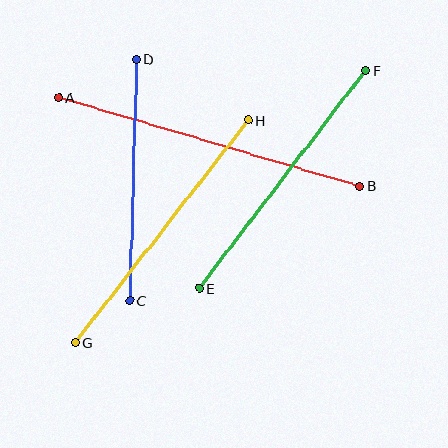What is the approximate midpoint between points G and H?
The midpoint is at approximately (161, 231) pixels.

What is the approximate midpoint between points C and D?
The midpoint is at approximately (133, 180) pixels.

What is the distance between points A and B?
The distance is approximately 313 pixels.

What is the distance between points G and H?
The distance is approximately 282 pixels.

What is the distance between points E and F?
The distance is approximately 274 pixels.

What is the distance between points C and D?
The distance is approximately 242 pixels.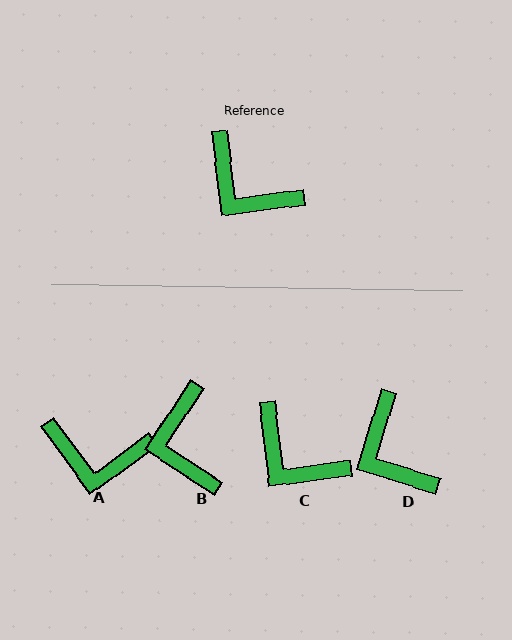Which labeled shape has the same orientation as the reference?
C.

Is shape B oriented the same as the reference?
No, it is off by about 41 degrees.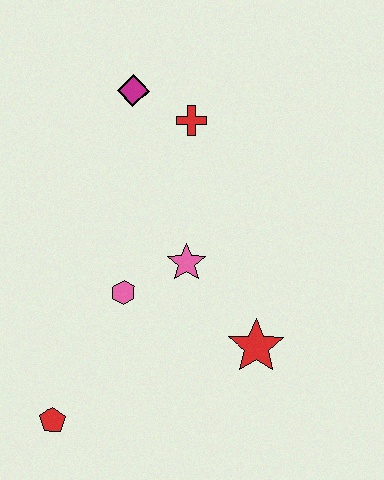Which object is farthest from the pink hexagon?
The magenta diamond is farthest from the pink hexagon.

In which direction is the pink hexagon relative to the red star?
The pink hexagon is to the left of the red star.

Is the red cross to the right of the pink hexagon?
Yes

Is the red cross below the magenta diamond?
Yes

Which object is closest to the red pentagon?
The pink hexagon is closest to the red pentagon.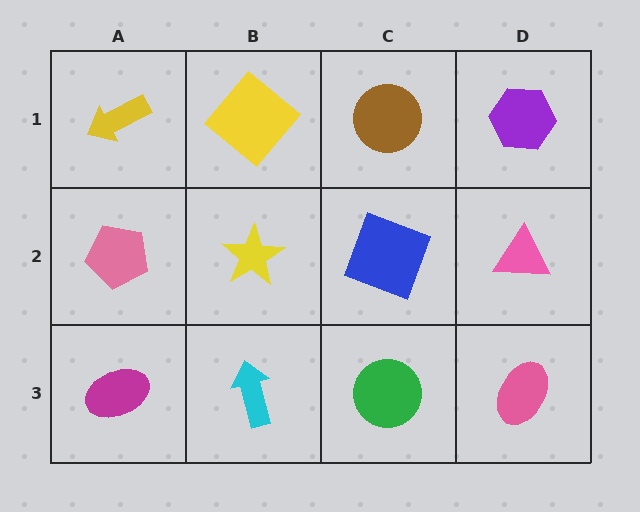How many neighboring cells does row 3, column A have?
2.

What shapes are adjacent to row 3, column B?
A yellow star (row 2, column B), a magenta ellipse (row 3, column A), a green circle (row 3, column C).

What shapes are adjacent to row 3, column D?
A pink triangle (row 2, column D), a green circle (row 3, column C).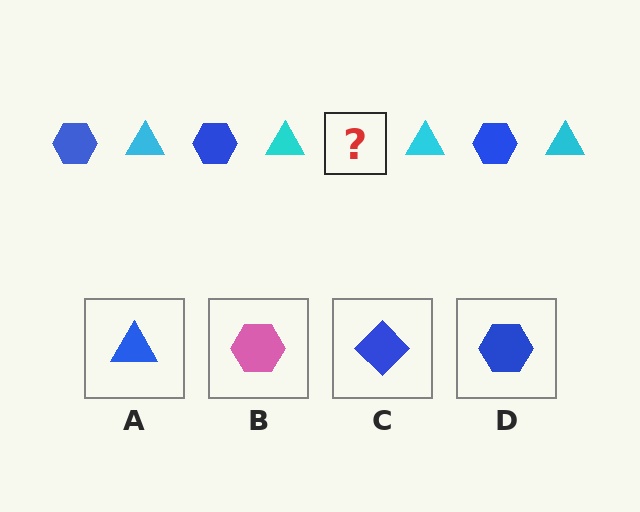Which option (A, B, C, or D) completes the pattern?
D.